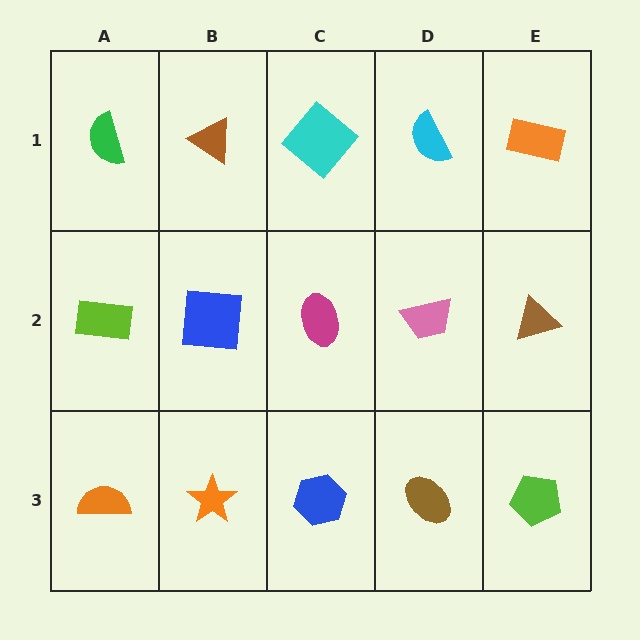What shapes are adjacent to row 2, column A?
A green semicircle (row 1, column A), an orange semicircle (row 3, column A), a blue square (row 2, column B).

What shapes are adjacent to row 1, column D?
A pink trapezoid (row 2, column D), a cyan diamond (row 1, column C), an orange rectangle (row 1, column E).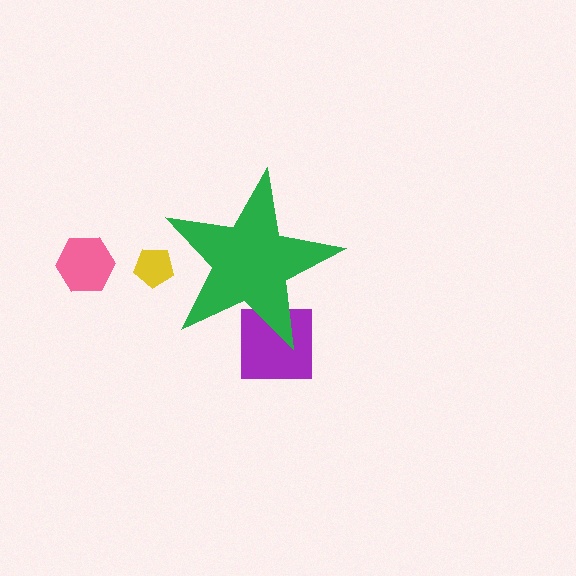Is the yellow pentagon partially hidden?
Yes, the yellow pentagon is partially hidden behind the green star.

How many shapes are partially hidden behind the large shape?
2 shapes are partially hidden.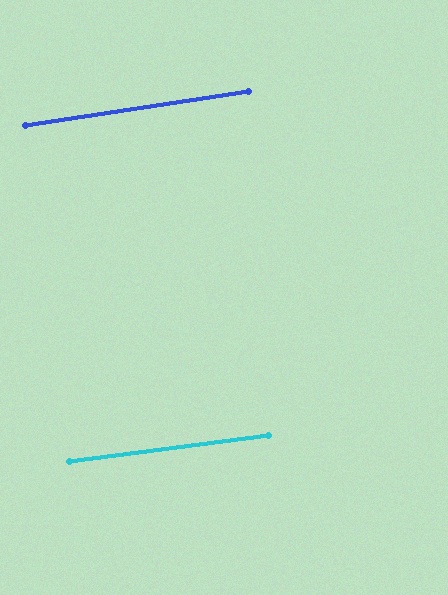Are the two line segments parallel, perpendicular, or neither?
Parallel — their directions differ by only 1.2°.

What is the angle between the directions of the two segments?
Approximately 1 degree.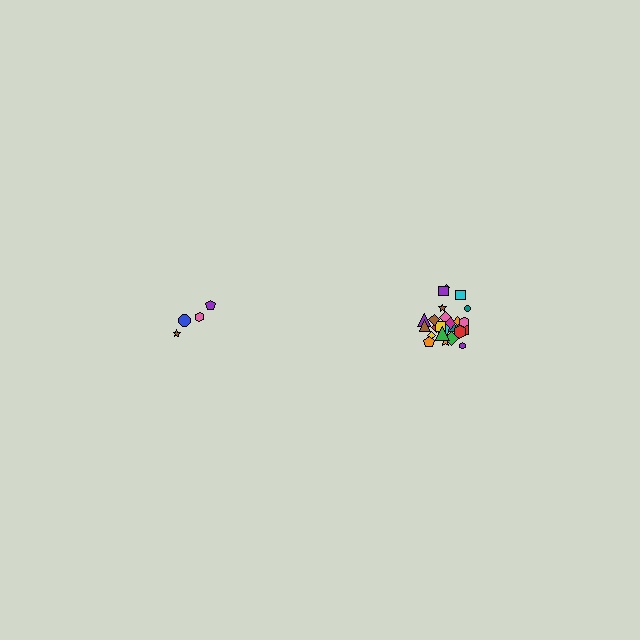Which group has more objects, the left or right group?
The right group.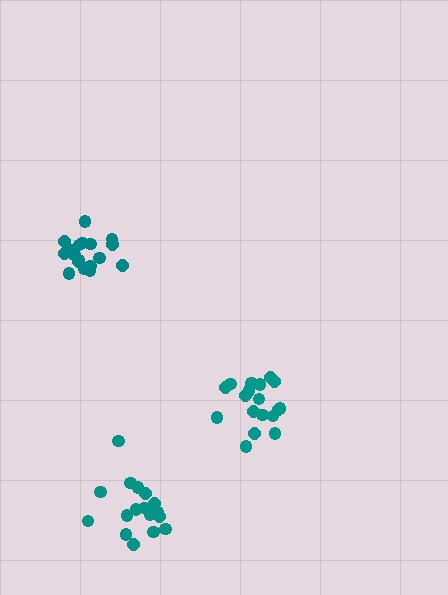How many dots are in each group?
Group 1: 17 dots, Group 2: 18 dots, Group 3: 18 dots (53 total).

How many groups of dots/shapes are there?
There are 3 groups.